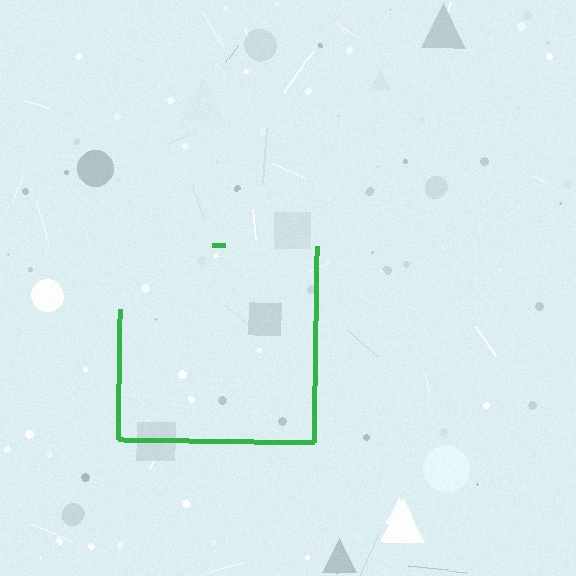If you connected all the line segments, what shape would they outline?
They would outline a square.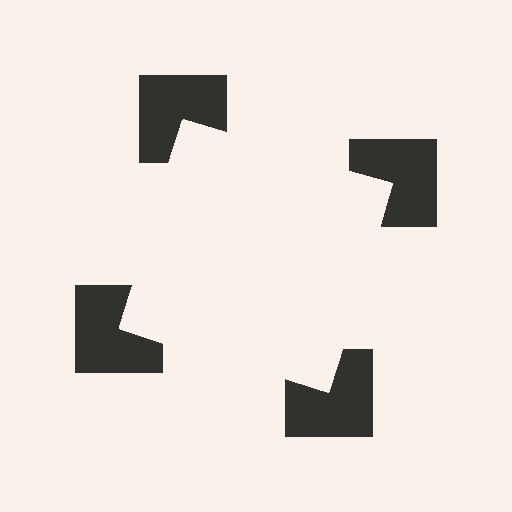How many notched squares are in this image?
There are 4 — one at each vertex of the illusory square.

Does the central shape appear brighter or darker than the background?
It typically appears slightly brighter than the background, even though no actual brightness change is drawn.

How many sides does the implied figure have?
4 sides.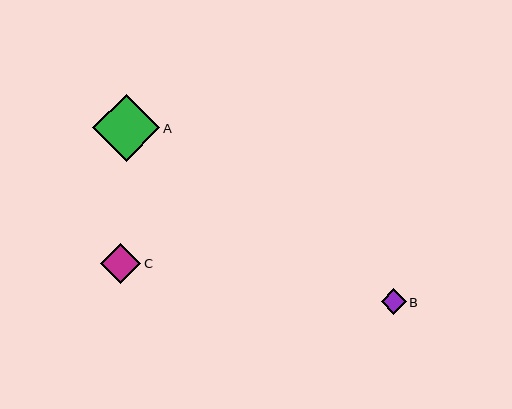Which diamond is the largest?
Diamond A is the largest with a size of approximately 67 pixels.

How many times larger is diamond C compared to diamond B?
Diamond C is approximately 1.6 times the size of diamond B.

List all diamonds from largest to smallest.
From largest to smallest: A, C, B.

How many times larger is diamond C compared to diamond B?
Diamond C is approximately 1.6 times the size of diamond B.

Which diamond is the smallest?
Diamond B is the smallest with a size of approximately 25 pixels.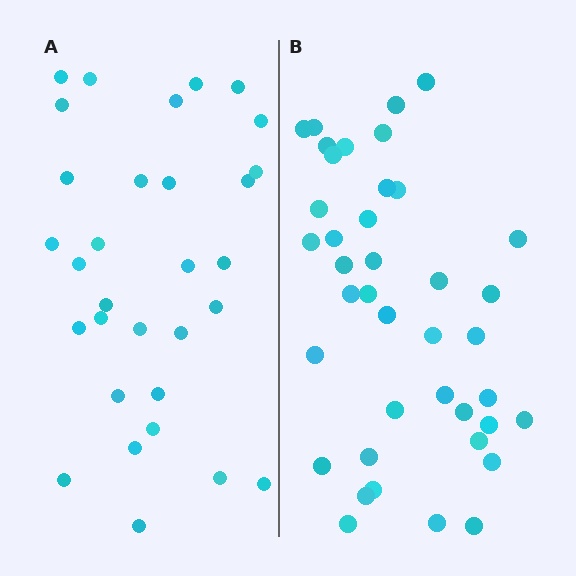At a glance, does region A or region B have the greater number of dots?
Region B (the right region) has more dots.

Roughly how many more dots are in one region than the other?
Region B has roughly 8 or so more dots than region A.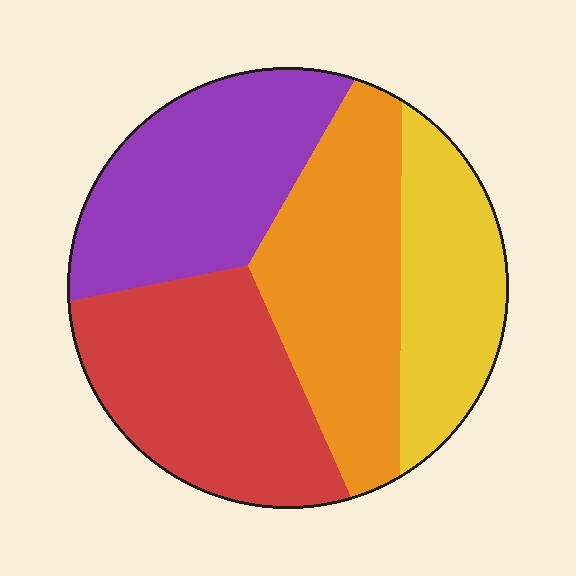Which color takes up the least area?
Yellow, at roughly 20%.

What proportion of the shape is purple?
Purple takes up between a quarter and a half of the shape.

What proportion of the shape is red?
Red covers roughly 30% of the shape.